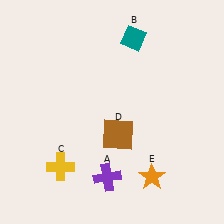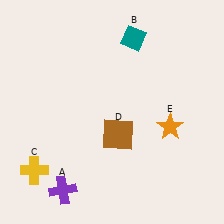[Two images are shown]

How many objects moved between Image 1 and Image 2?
3 objects moved between the two images.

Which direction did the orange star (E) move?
The orange star (E) moved up.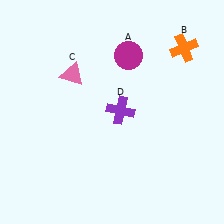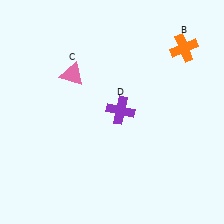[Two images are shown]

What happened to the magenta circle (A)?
The magenta circle (A) was removed in Image 2. It was in the top-right area of Image 1.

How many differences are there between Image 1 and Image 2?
There is 1 difference between the two images.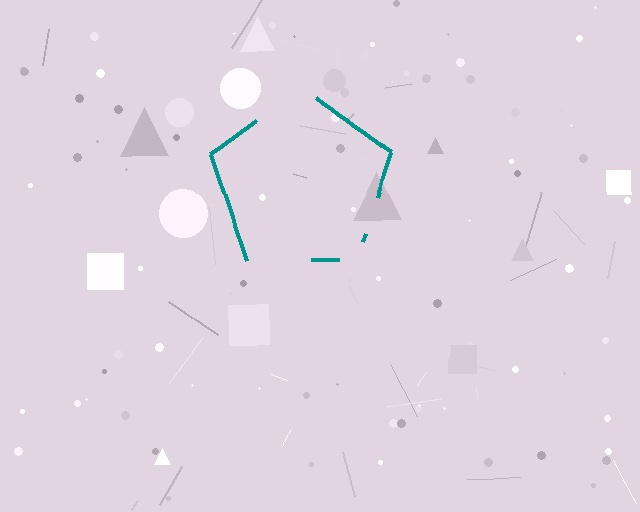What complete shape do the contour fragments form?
The contour fragments form a pentagon.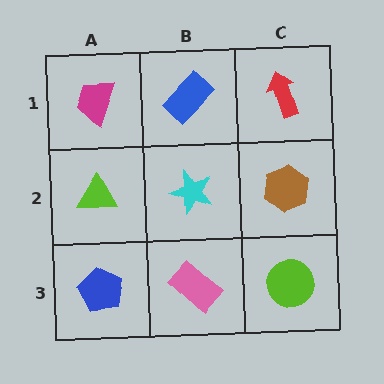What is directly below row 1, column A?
A lime triangle.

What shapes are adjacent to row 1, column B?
A cyan star (row 2, column B), a magenta trapezoid (row 1, column A), a red arrow (row 1, column C).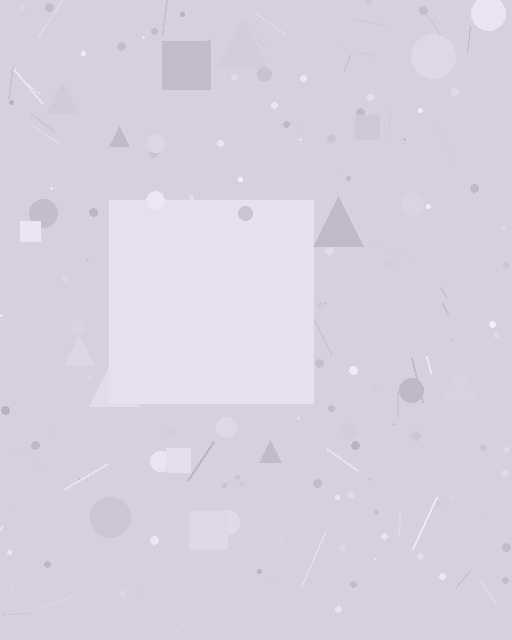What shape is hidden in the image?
A square is hidden in the image.